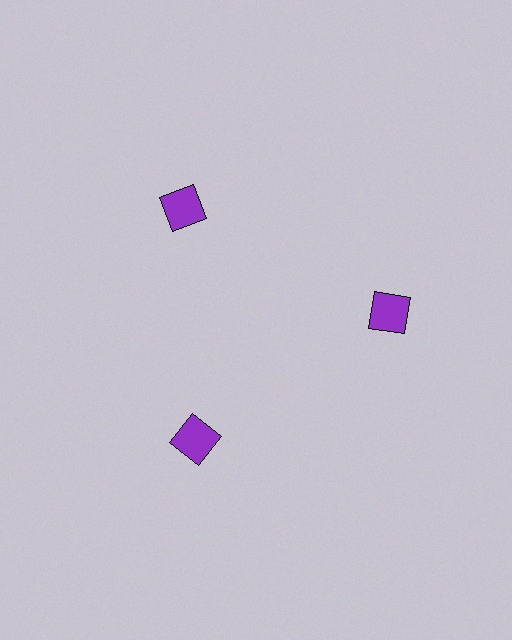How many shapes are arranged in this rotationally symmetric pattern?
There are 3 shapes, arranged in 3 groups of 1.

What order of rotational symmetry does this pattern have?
This pattern has 3-fold rotational symmetry.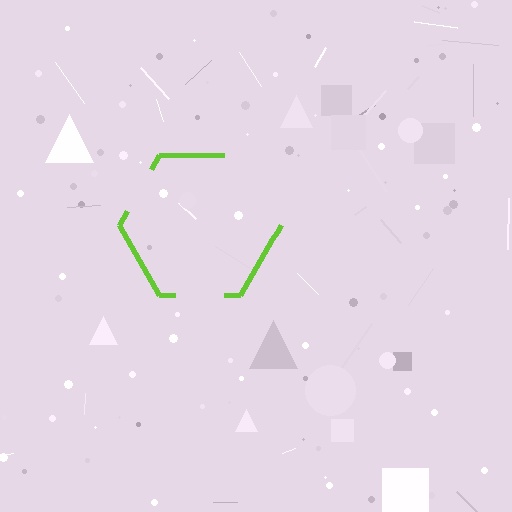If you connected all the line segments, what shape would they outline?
They would outline a hexagon.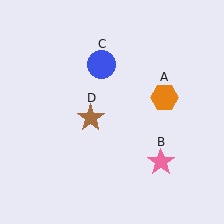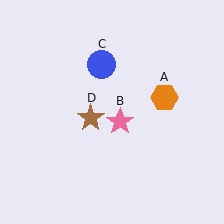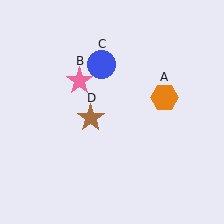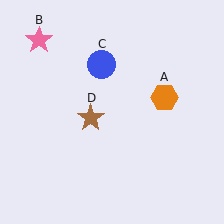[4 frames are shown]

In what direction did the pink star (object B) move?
The pink star (object B) moved up and to the left.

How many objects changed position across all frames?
1 object changed position: pink star (object B).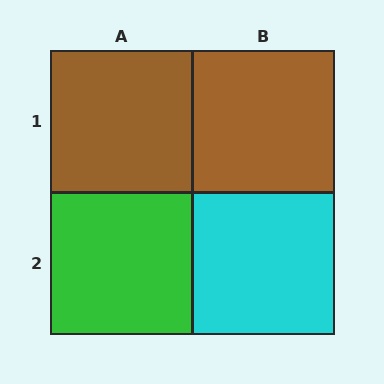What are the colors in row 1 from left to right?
Brown, brown.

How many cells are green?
1 cell is green.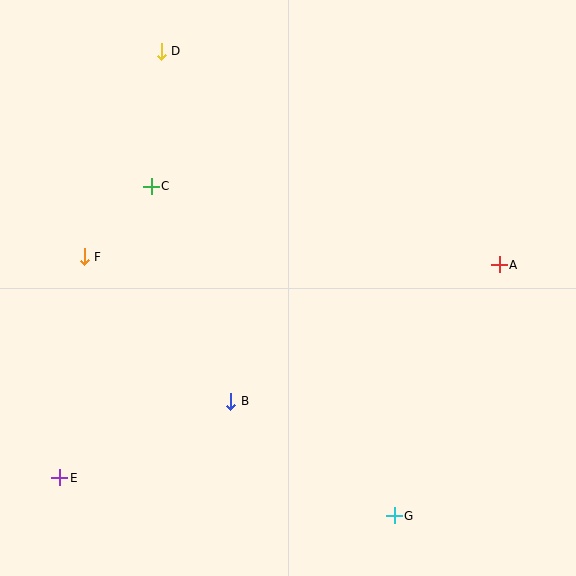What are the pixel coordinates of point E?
Point E is at (60, 478).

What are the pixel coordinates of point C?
Point C is at (151, 186).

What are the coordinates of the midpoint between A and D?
The midpoint between A and D is at (330, 158).